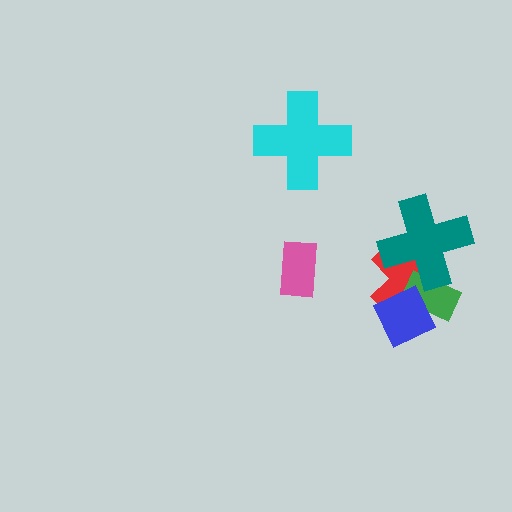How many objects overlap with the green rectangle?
3 objects overlap with the green rectangle.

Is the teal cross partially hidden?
No, no other shape covers it.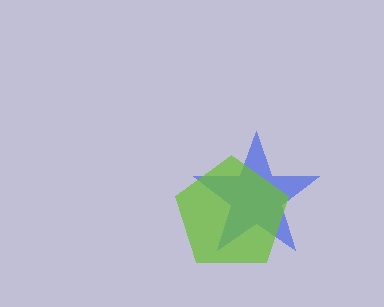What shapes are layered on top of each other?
The layered shapes are: a blue star, a lime pentagon.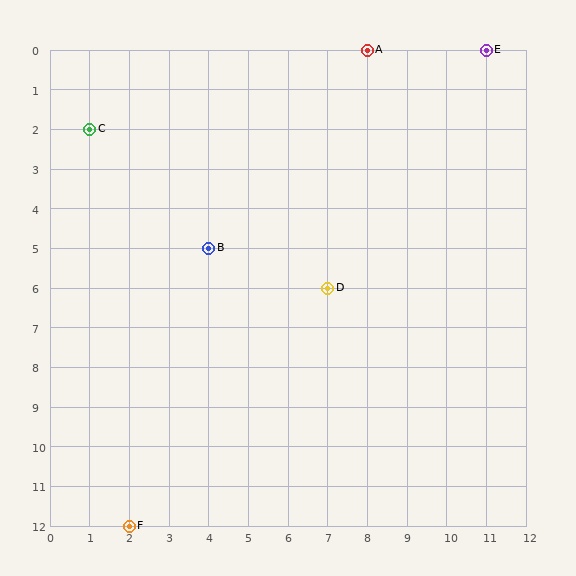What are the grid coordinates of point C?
Point C is at grid coordinates (1, 2).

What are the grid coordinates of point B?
Point B is at grid coordinates (4, 5).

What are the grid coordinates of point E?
Point E is at grid coordinates (11, 0).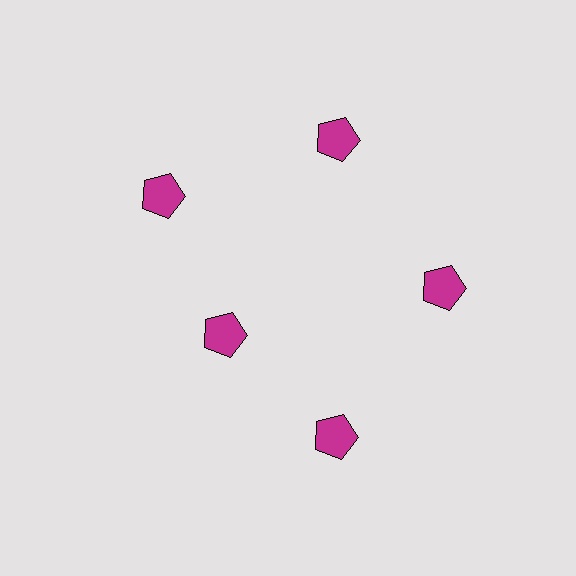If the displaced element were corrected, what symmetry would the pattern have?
It would have 5-fold rotational symmetry — the pattern would map onto itself every 72 degrees.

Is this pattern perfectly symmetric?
No. The 5 magenta pentagons are arranged in a ring, but one element near the 8 o'clock position is pulled inward toward the center, breaking the 5-fold rotational symmetry.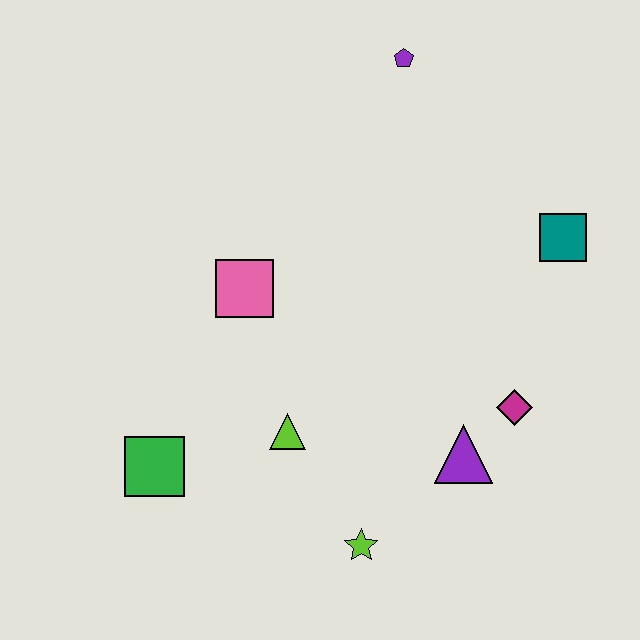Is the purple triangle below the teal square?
Yes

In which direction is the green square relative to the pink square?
The green square is below the pink square.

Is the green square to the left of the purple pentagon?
Yes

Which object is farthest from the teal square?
The green square is farthest from the teal square.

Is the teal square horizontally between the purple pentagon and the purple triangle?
No